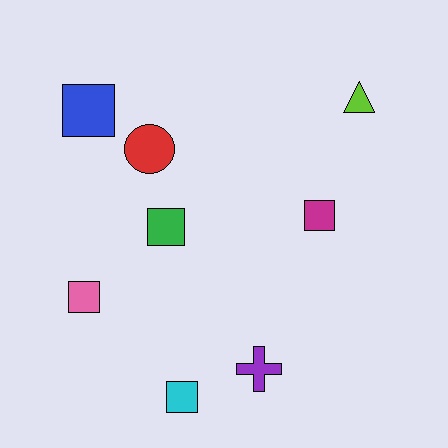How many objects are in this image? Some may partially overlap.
There are 8 objects.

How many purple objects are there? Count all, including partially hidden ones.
There is 1 purple object.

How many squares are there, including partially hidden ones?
There are 5 squares.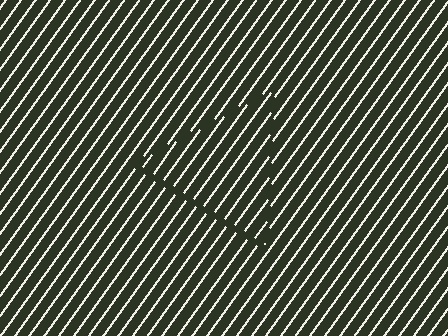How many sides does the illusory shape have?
3 sides — the line-ends trace a triangle.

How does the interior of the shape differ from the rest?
The interior of the shape contains the same grating, shifted by half a period — the contour is defined by the phase discontinuity where line-ends from the inner and outer gratings abut.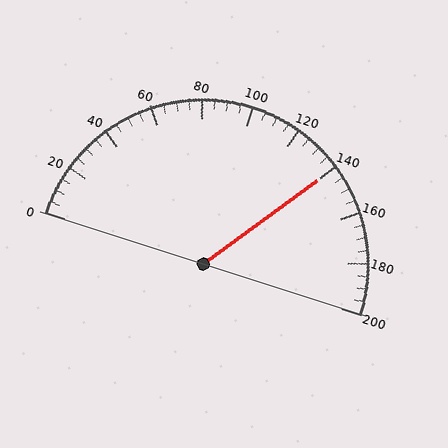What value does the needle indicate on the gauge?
The needle indicates approximately 140.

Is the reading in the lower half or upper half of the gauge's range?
The reading is in the upper half of the range (0 to 200).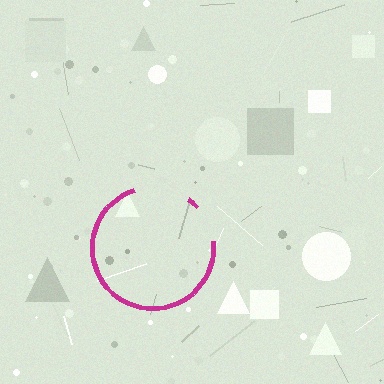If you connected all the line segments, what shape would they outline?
They would outline a circle.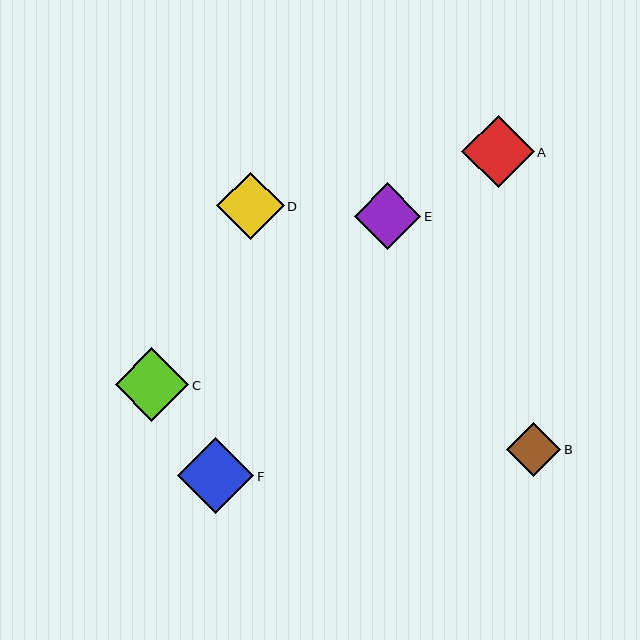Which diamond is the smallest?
Diamond B is the smallest with a size of approximately 55 pixels.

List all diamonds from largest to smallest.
From largest to smallest: F, C, A, D, E, B.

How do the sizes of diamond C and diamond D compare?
Diamond C and diamond D are approximately the same size.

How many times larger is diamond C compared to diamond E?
Diamond C is approximately 1.1 times the size of diamond E.